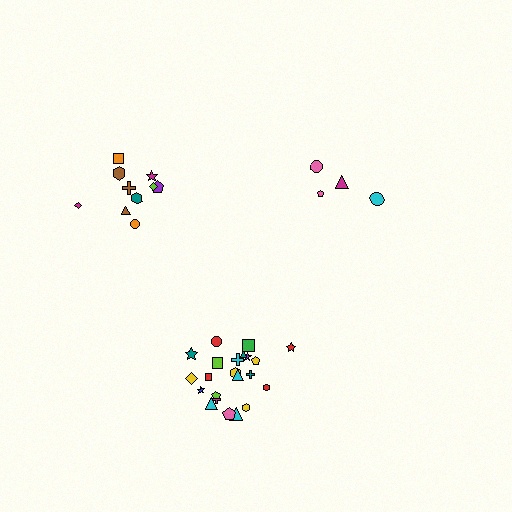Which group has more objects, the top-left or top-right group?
The top-left group.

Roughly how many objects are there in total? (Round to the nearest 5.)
Roughly 35 objects in total.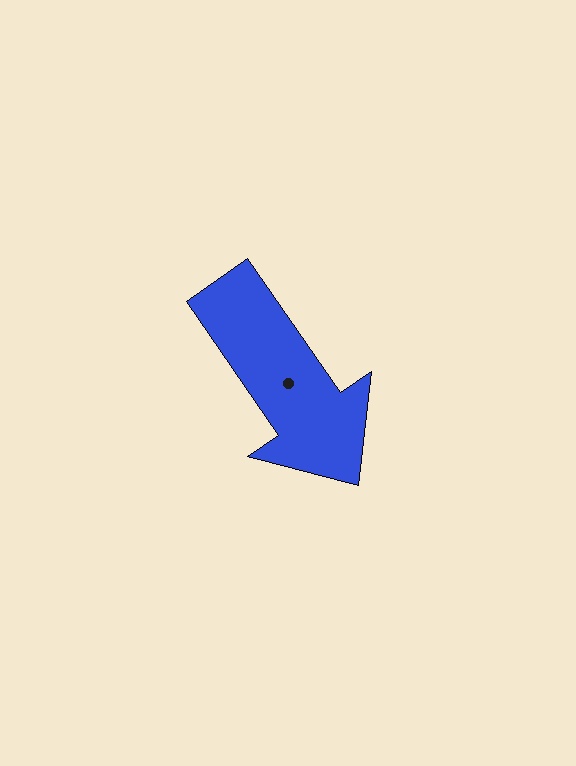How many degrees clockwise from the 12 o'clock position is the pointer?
Approximately 145 degrees.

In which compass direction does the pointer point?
Southeast.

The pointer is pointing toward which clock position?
Roughly 5 o'clock.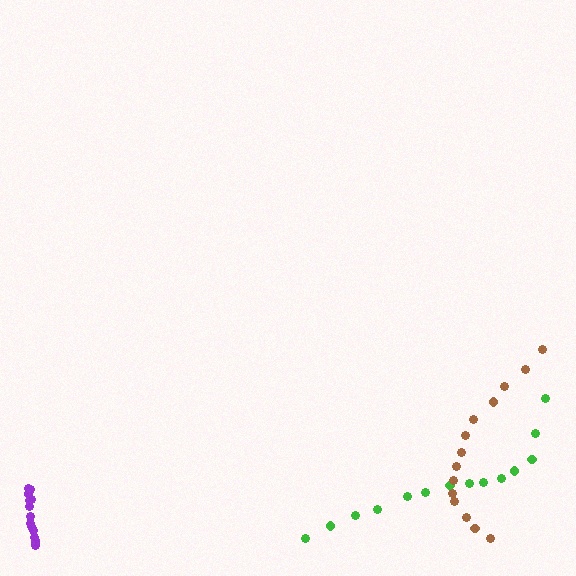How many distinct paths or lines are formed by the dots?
There are 3 distinct paths.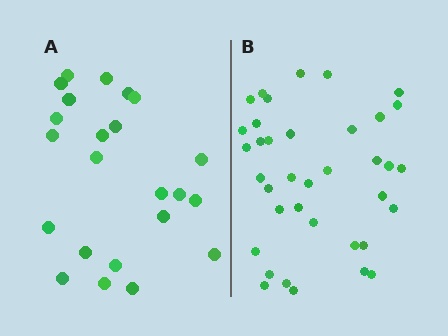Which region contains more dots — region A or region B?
Region B (the right region) has more dots.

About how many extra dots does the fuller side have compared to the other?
Region B has approximately 15 more dots than region A.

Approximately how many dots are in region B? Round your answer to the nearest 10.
About 40 dots. (The exact count is 37, which rounds to 40.)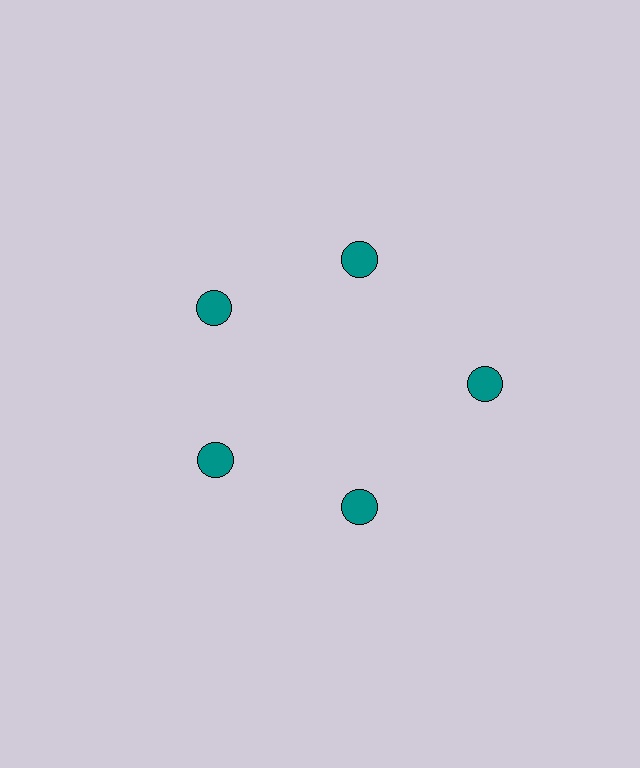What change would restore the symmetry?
The symmetry would be restored by moving it inward, back onto the ring so that all 5 circles sit at equal angles and equal distance from the center.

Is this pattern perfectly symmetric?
No. The 5 teal circles are arranged in a ring, but one element near the 3 o'clock position is pushed outward from the center, breaking the 5-fold rotational symmetry.